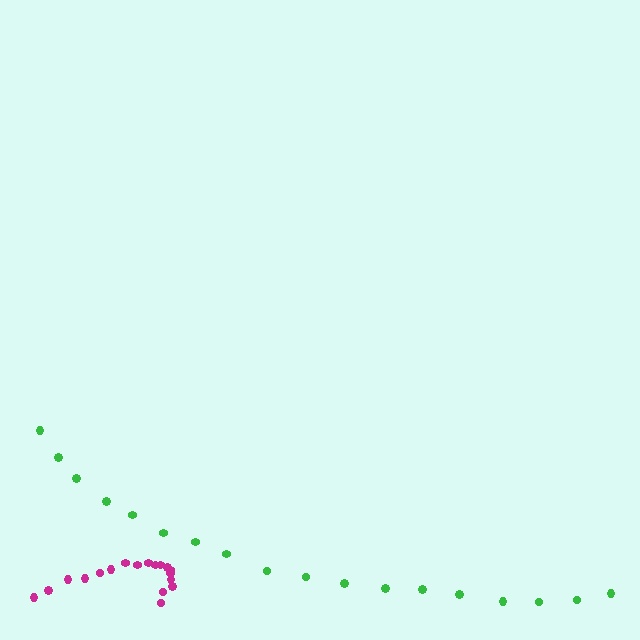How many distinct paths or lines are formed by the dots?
There are 2 distinct paths.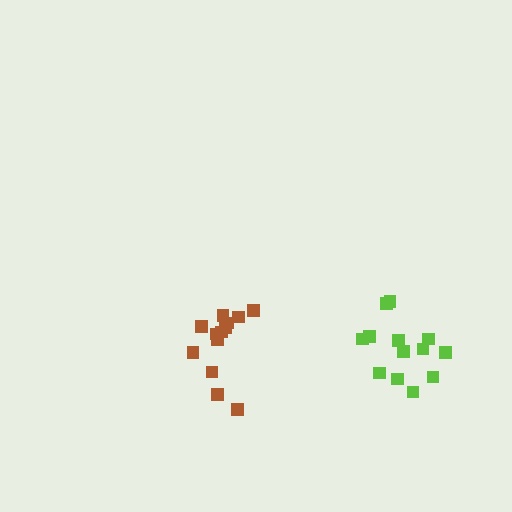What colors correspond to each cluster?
The clusters are colored: brown, lime.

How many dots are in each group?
Group 1: 13 dots, Group 2: 13 dots (26 total).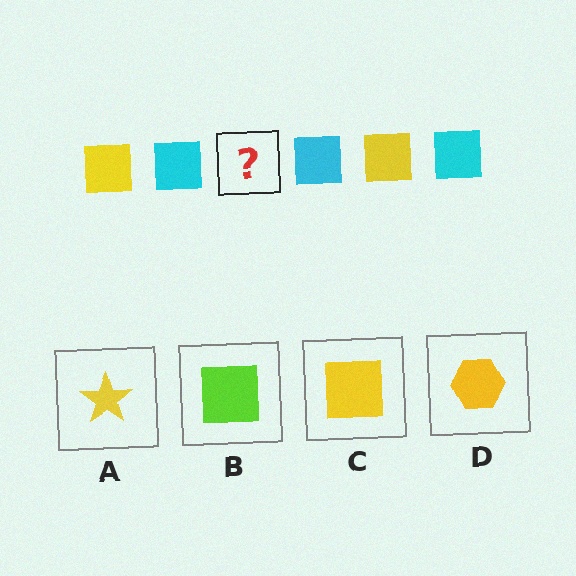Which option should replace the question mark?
Option C.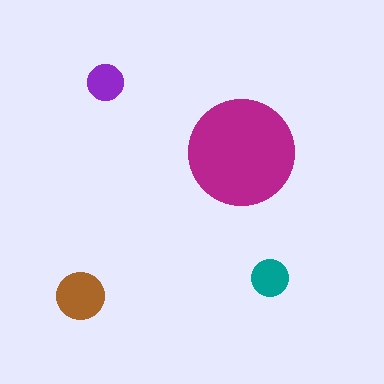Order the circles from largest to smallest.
the magenta one, the brown one, the teal one, the purple one.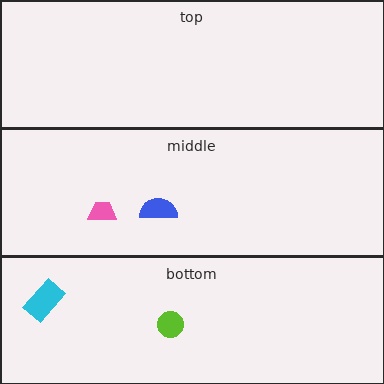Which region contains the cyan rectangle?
The bottom region.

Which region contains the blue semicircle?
The middle region.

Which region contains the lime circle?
The bottom region.